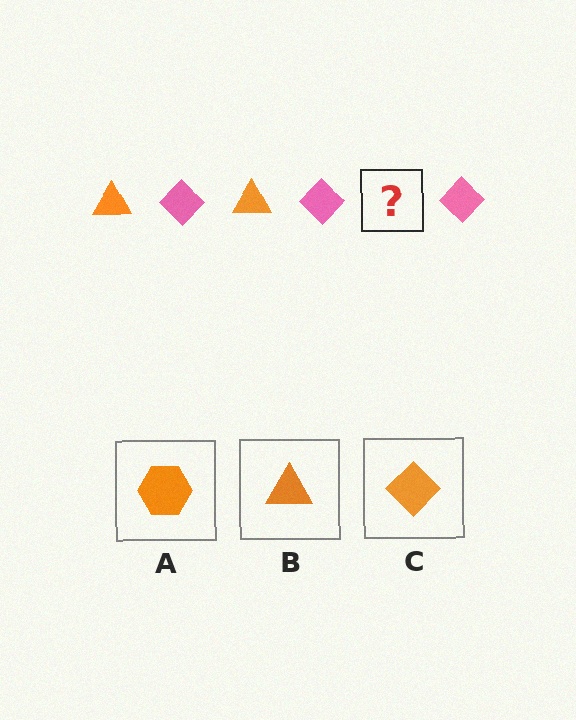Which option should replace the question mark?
Option B.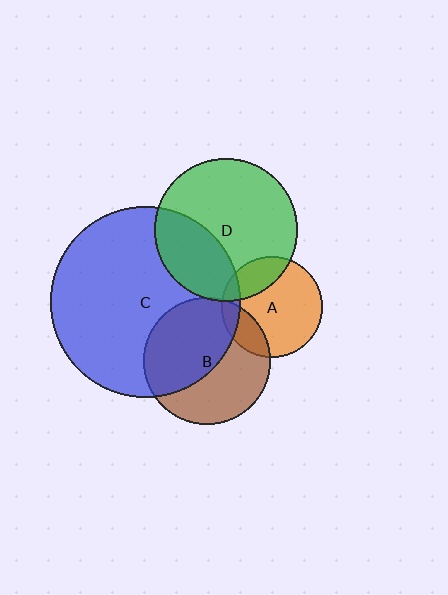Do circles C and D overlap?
Yes.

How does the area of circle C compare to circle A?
Approximately 3.5 times.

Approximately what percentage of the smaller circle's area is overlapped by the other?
Approximately 30%.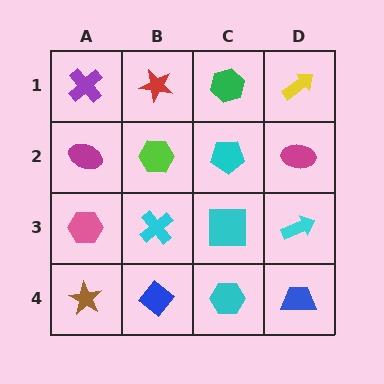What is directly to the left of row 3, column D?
A cyan square.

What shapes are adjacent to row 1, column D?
A magenta ellipse (row 2, column D), a green hexagon (row 1, column C).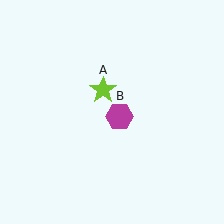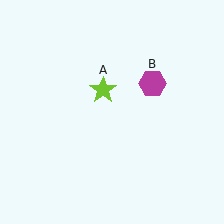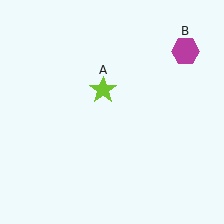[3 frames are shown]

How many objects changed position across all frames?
1 object changed position: magenta hexagon (object B).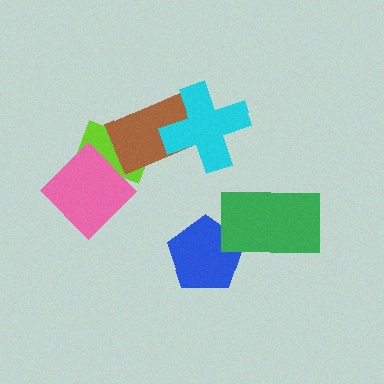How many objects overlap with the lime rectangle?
2 objects overlap with the lime rectangle.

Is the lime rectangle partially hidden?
Yes, it is partially covered by another shape.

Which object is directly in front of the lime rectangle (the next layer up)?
The brown rectangle is directly in front of the lime rectangle.